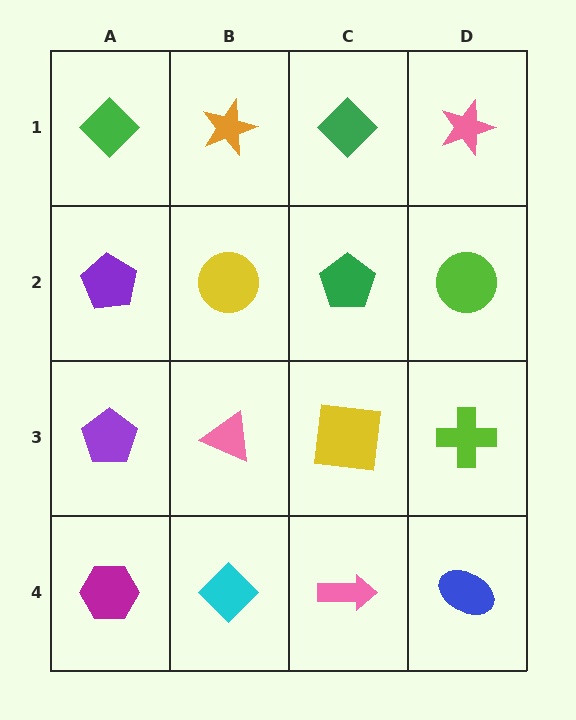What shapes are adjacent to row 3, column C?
A green pentagon (row 2, column C), a pink arrow (row 4, column C), a pink triangle (row 3, column B), a lime cross (row 3, column D).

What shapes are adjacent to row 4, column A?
A purple pentagon (row 3, column A), a cyan diamond (row 4, column B).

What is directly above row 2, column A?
A green diamond.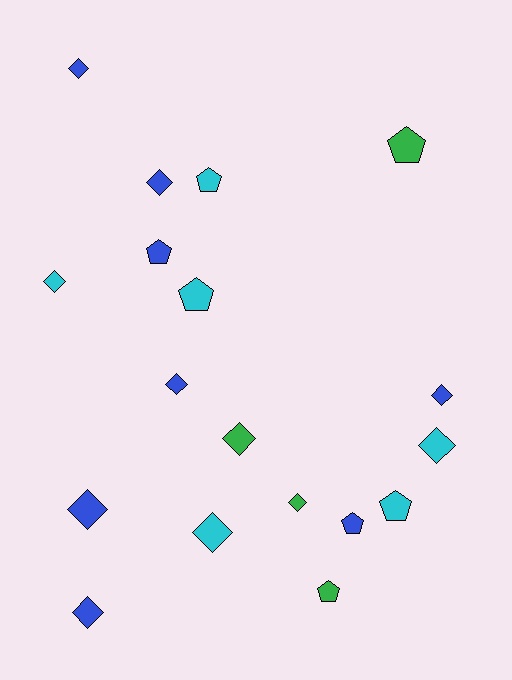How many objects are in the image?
There are 18 objects.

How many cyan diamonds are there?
There are 3 cyan diamonds.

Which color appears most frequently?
Blue, with 8 objects.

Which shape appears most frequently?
Diamond, with 11 objects.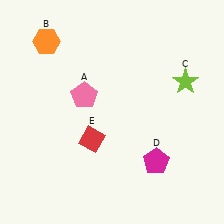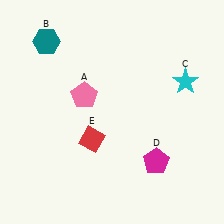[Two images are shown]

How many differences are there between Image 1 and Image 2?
There are 2 differences between the two images.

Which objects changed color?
B changed from orange to teal. C changed from lime to cyan.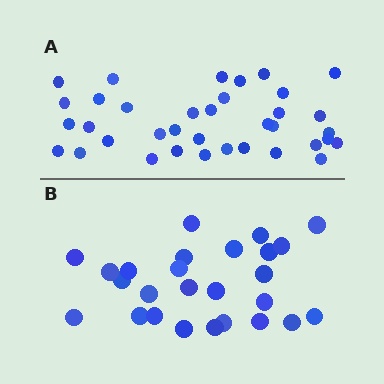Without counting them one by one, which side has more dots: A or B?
Region A (the top region) has more dots.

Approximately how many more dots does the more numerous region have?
Region A has roughly 10 or so more dots than region B.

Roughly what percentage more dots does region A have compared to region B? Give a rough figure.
About 40% more.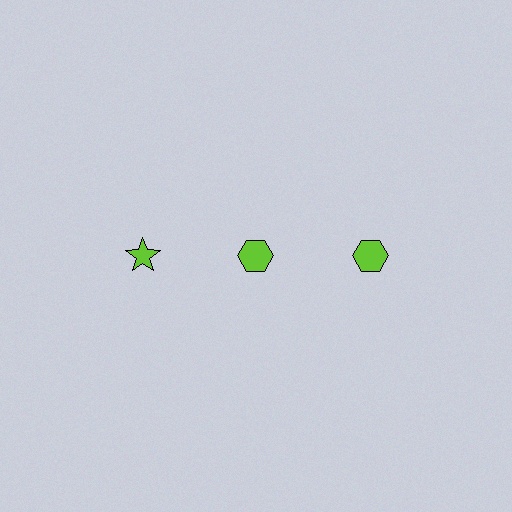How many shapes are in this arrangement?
There are 3 shapes arranged in a grid pattern.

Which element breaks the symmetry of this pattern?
The lime star in the top row, leftmost column breaks the symmetry. All other shapes are lime hexagons.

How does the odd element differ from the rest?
It has a different shape: star instead of hexagon.